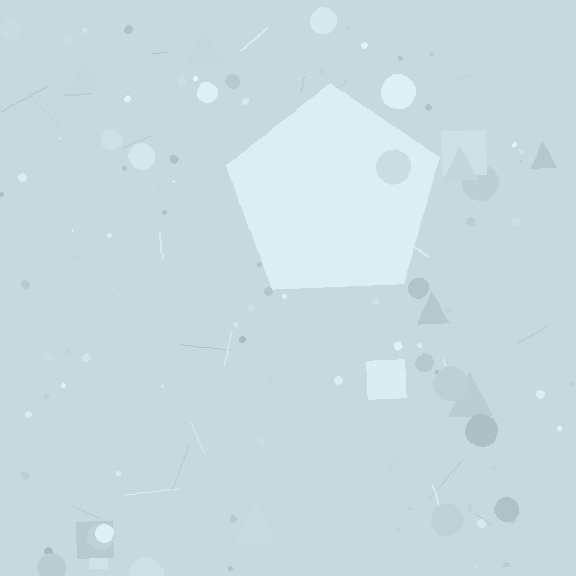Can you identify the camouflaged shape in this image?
The camouflaged shape is a pentagon.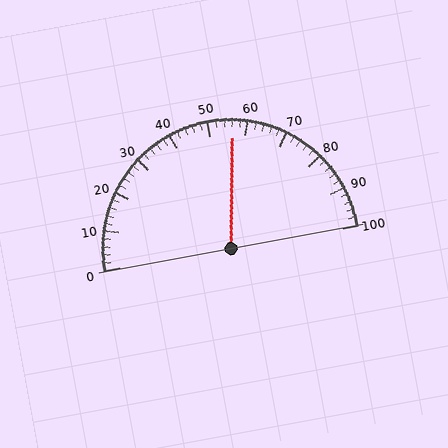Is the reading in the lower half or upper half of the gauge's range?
The reading is in the upper half of the range (0 to 100).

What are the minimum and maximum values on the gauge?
The gauge ranges from 0 to 100.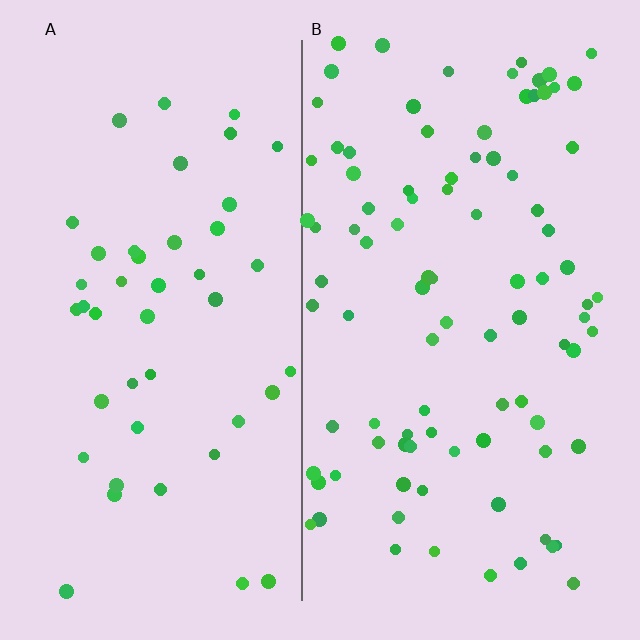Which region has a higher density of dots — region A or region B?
B (the right).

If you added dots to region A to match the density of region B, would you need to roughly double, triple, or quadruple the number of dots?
Approximately double.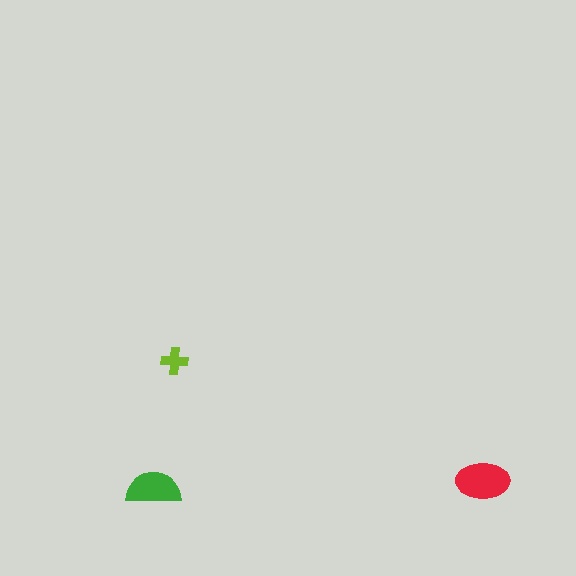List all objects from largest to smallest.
The red ellipse, the green semicircle, the lime cross.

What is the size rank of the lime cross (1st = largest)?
3rd.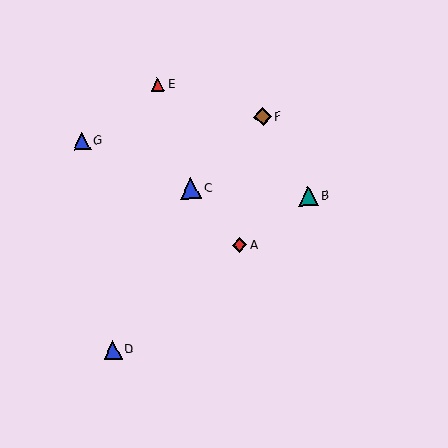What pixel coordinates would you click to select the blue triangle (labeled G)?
Click at (82, 141) to select the blue triangle G.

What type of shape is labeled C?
Shape C is a blue triangle.